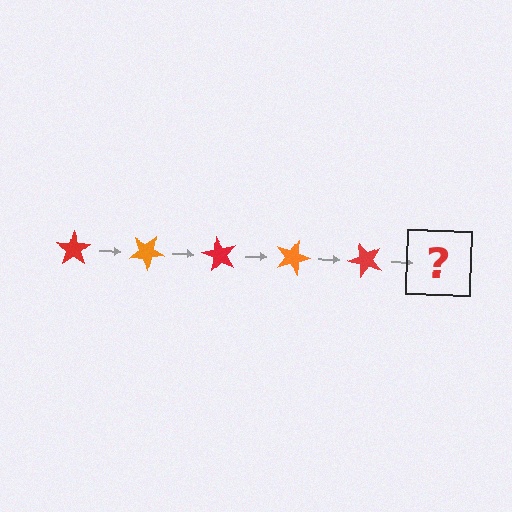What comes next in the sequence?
The next element should be an orange star, rotated 150 degrees from the start.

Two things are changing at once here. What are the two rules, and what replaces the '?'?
The two rules are that it rotates 30 degrees each step and the color cycles through red and orange. The '?' should be an orange star, rotated 150 degrees from the start.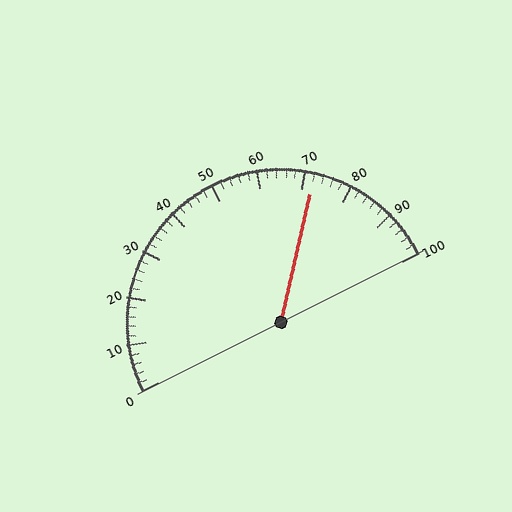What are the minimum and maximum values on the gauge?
The gauge ranges from 0 to 100.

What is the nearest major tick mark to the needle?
The nearest major tick mark is 70.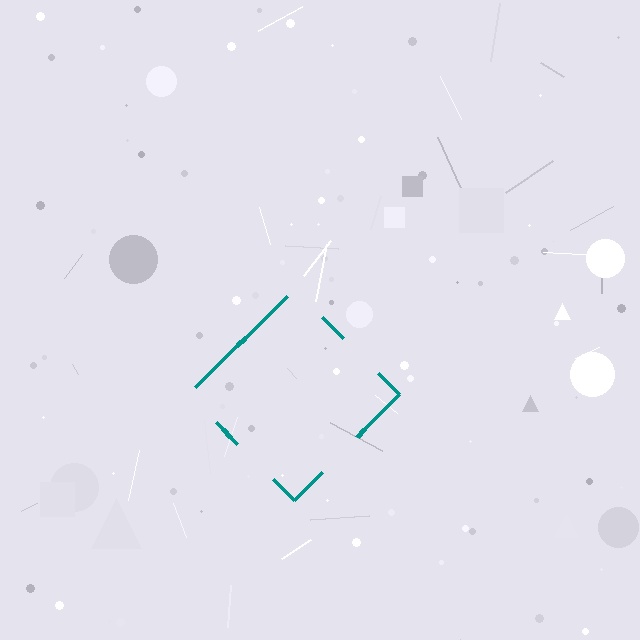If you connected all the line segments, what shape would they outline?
They would outline a diamond.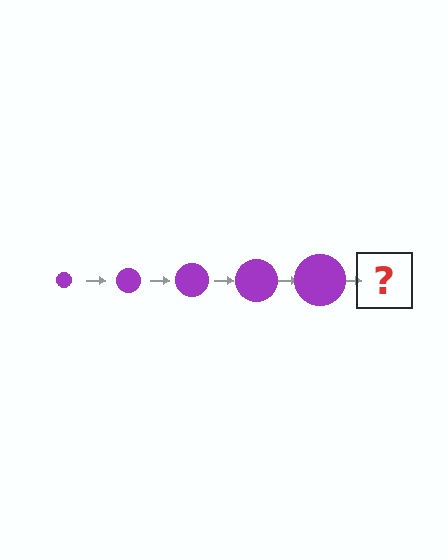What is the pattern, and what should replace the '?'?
The pattern is that the circle gets progressively larger each step. The '?' should be a purple circle, larger than the previous one.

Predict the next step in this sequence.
The next step is a purple circle, larger than the previous one.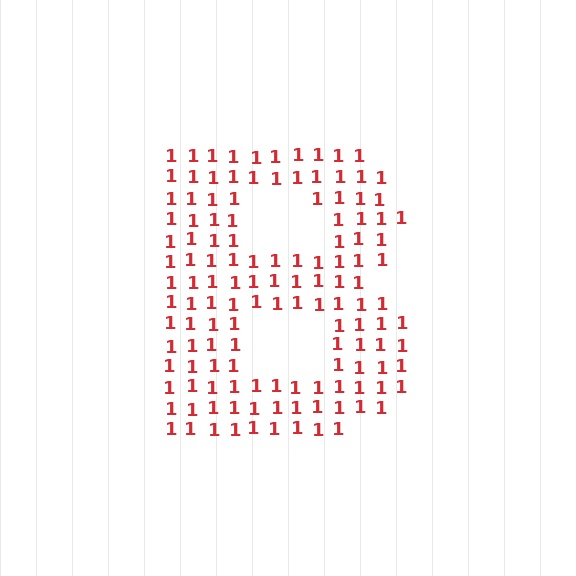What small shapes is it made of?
It is made of small digit 1's.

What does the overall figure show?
The overall figure shows the letter B.